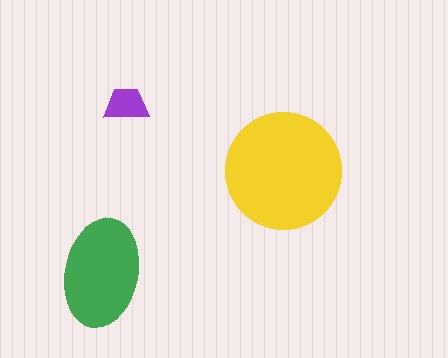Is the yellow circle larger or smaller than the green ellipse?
Larger.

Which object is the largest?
The yellow circle.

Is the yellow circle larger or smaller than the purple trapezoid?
Larger.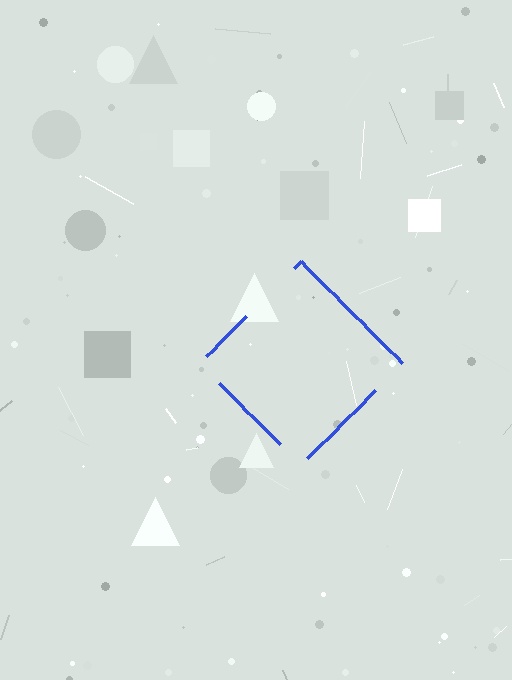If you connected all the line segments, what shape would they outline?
They would outline a diamond.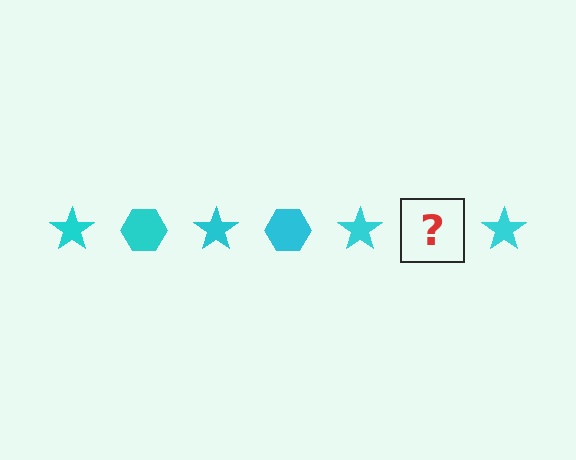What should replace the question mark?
The question mark should be replaced with a cyan hexagon.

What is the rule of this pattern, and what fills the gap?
The rule is that the pattern cycles through star, hexagon shapes in cyan. The gap should be filled with a cyan hexagon.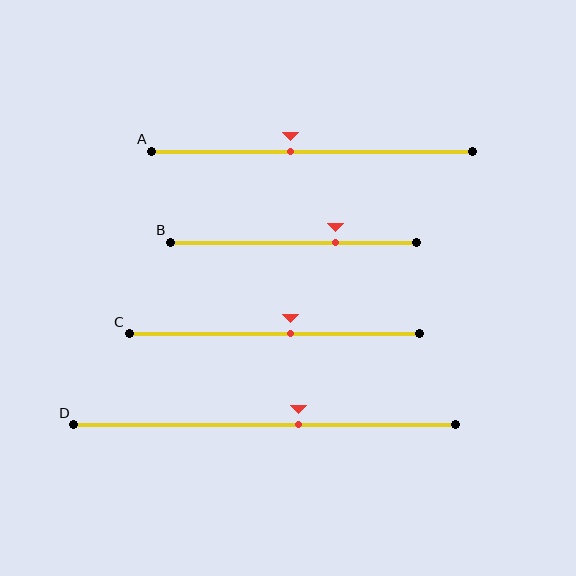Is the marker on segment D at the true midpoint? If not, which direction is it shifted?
No, the marker on segment D is shifted to the right by about 9% of the segment length.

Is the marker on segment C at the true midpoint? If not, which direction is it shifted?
No, the marker on segment C is shifted to the right by about 6% of the segment length.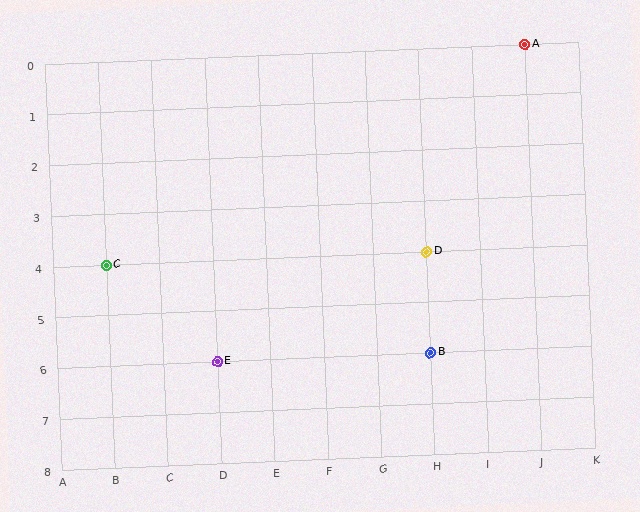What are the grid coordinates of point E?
Point E is at grid coordinates (D, 6).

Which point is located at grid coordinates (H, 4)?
Point D is at (H, 4).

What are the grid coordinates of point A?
Point A is at grid coordinates (J, 0).